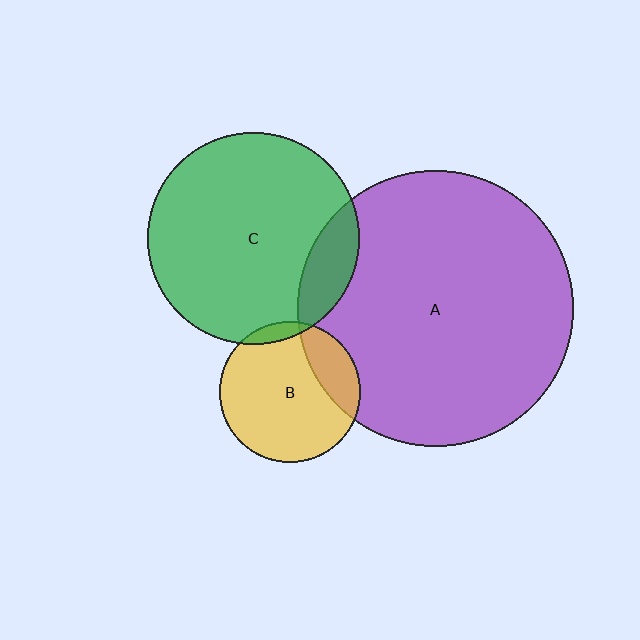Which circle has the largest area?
Circle A (purple).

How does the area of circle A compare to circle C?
Approximately 1.7 times.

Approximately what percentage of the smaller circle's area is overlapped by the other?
Approximately 5%.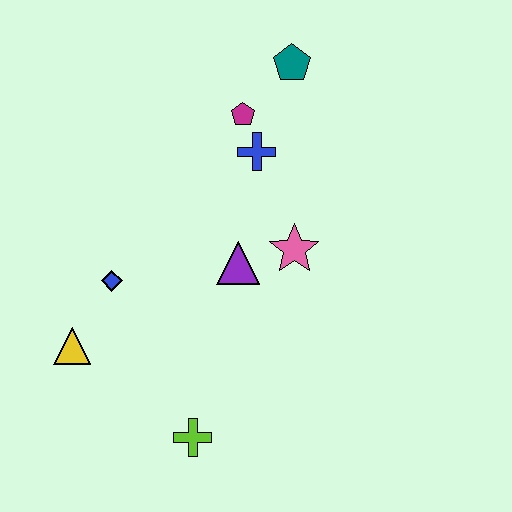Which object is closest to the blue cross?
The magenta pentagon is closest to the blue cross.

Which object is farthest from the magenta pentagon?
The lime cross is farthest from the magenta pentagon.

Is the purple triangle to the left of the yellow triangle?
No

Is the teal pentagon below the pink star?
No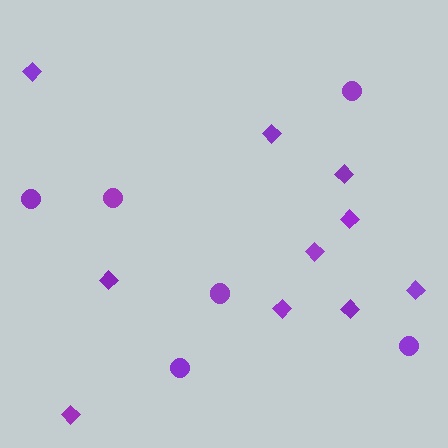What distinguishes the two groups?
There are 2 groups: one group of diamonds (10) and one group of circles (6).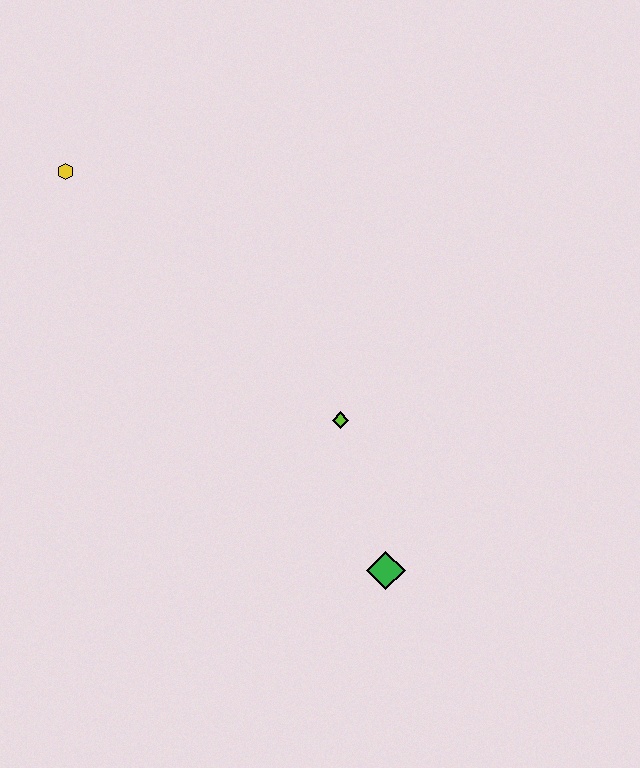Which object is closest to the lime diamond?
The green diamond is closest to the lime diamond.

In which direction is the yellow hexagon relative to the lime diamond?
The yellow hexagon is to the left of the lime diamond.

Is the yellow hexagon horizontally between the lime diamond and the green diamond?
No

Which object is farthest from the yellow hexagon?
The green diamond is farthest from the yellow hexagon.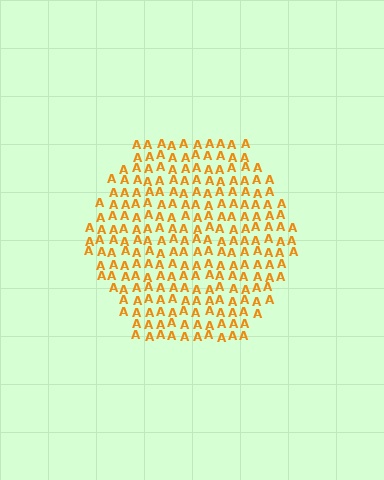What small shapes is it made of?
It is made of small letter A's.